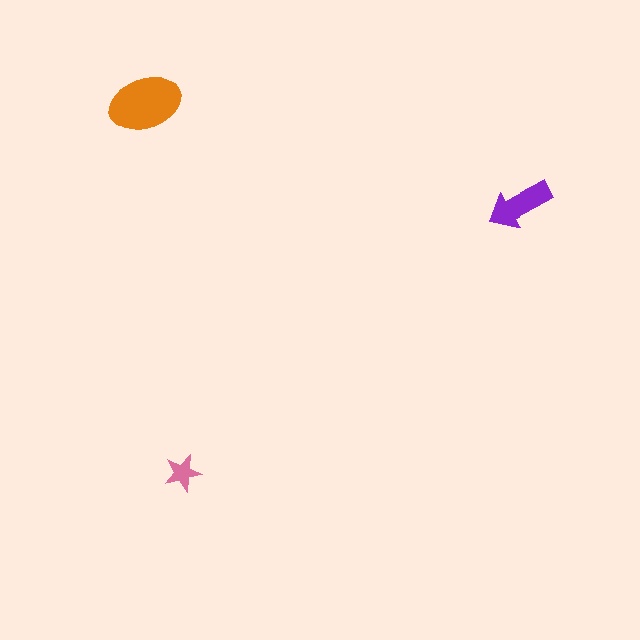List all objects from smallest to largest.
The pink star, the purple arrow, the orange ellipse.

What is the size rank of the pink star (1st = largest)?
3rd.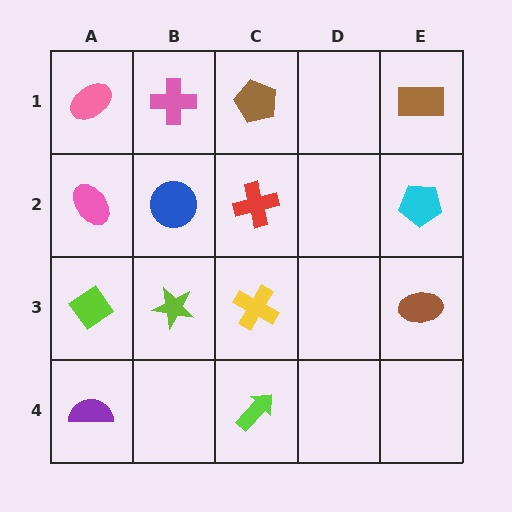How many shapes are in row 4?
2 shapes.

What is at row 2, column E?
A cyan pentagon.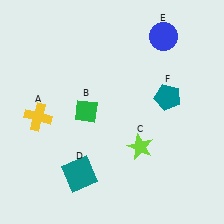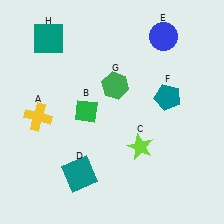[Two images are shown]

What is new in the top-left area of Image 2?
A teal square (H) was added in the top-left area of Image 2.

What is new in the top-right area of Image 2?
A green hexagon (G) was added in the top-right area of Image 2.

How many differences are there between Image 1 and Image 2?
There are 2 differences between the two images.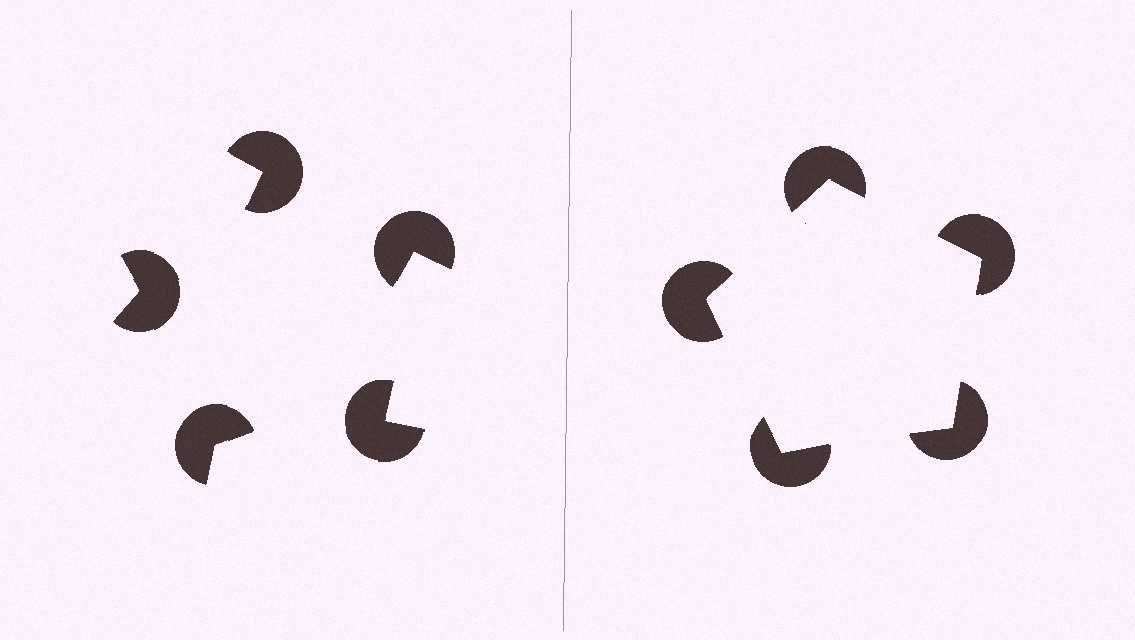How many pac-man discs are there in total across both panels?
10 — 5 on each side.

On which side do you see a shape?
An illusory pentagon appears on the right side. On the left side the wedge cuts are rotated, so no coherent shape forms.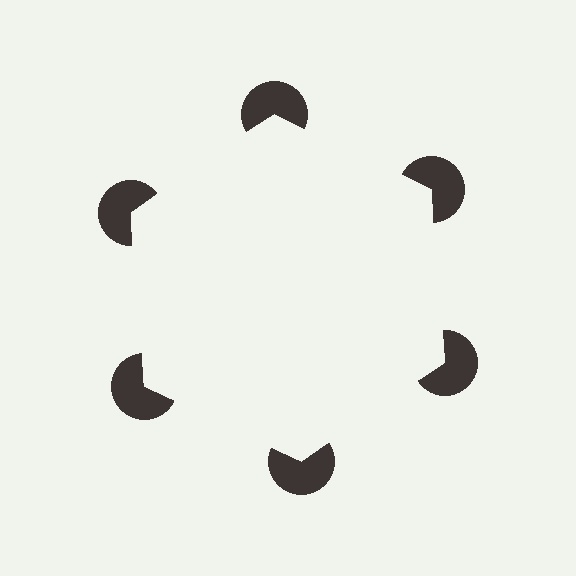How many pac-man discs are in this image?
There are 6 — one at each vertex of the illusory hexagon.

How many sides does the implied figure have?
6 sides.